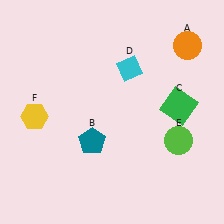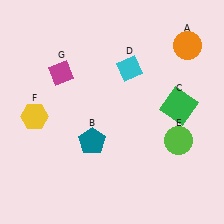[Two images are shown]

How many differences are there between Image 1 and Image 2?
There is 1 difference between the two images.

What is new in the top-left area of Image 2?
A magenta diamond (G) was added in the top-left area of Image 2.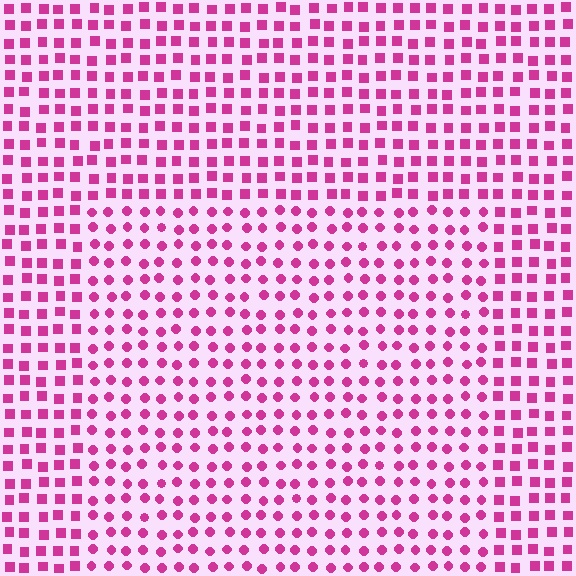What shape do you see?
I see a rectangle.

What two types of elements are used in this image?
The image uses circles inside the rectangle region and squares outside it.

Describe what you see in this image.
The image is filled with small magenta elements arranged in a uniform grid. A rectangle-shaped region contains circles, while the surrounding area contains squares. The boundary is defined purely by the change in element shape.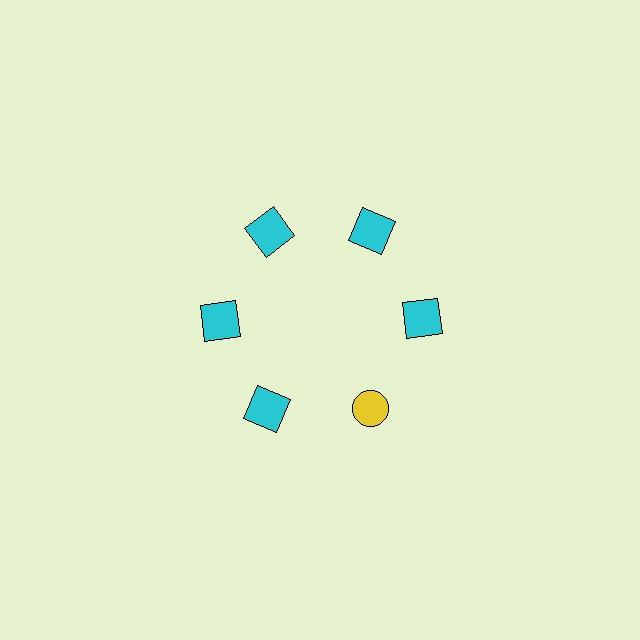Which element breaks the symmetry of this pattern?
The yellow circle at roughly the 5 o'clock position breaks the symmetry. All other shapes are cyan squares.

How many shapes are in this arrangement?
There are 6 shapes arranged in a ring pattern.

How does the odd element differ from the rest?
It differs in both color (yellow instead of cyan) and shape (circle instead of square).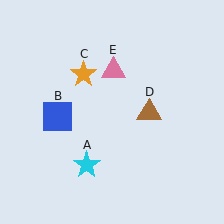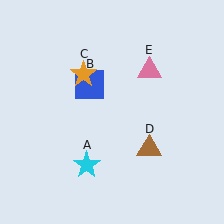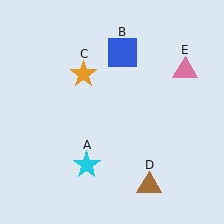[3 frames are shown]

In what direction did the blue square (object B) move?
The blue square (object B) moved up and to the right.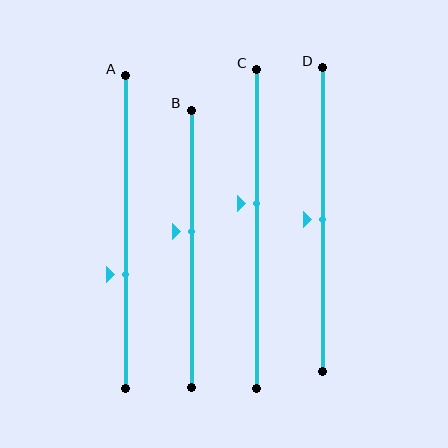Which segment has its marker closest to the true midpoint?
Segment D has its marker closest to the true midpoint.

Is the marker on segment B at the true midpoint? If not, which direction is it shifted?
No, the marker on segment B is shifted upward by about 6% of the segment length.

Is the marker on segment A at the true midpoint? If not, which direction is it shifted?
No, the marker on segment A is shifted downward by about 14% of the segment length.